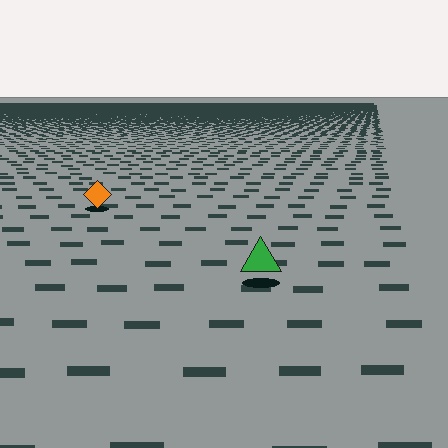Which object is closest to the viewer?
The green triangle is closest. The texture marks near it are larger and more spread out.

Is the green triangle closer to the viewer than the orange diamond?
Yes. The green triangle is closer — you can tell from the texture gradient: the ground texture is coarser near it.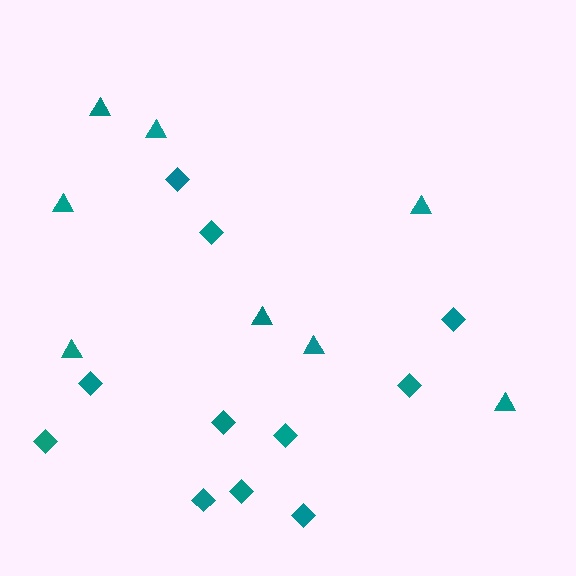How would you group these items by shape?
There are 2 groups: one group of triangles (8) and one group of diamonds (11).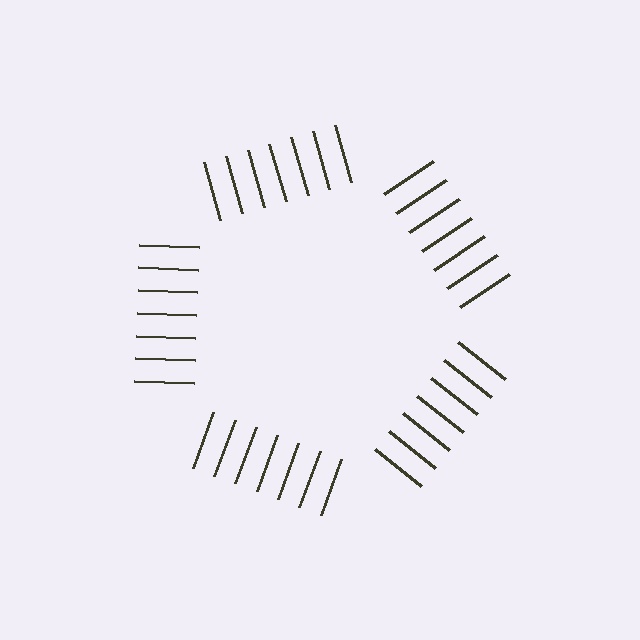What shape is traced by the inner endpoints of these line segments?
An illusory pentagon — the line segments terminate on its edges but no continuous stroke is drawn.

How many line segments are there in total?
35 — 7 along each of the 5 edges.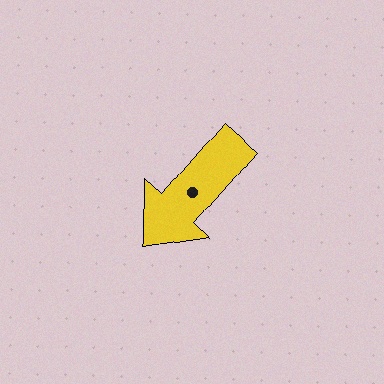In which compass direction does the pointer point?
Southwest.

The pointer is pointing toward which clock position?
Roughly 7 o'clock.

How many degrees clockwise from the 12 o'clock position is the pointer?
Approximately 221 degrees.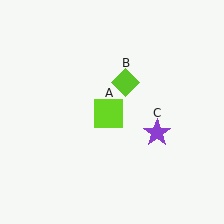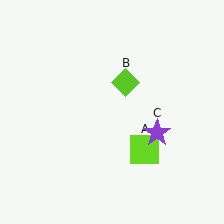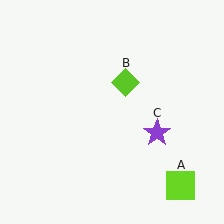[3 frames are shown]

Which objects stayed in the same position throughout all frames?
Lime diamond (object B) and purple star (object C) remained stationary.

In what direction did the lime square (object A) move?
The lime square (object A) moved down and to the right.